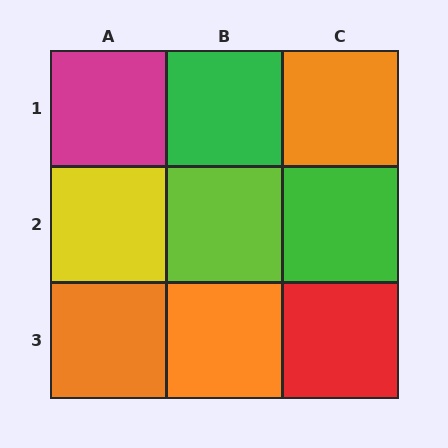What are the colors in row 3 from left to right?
Orange, orange, red.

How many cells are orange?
3 cells are orange.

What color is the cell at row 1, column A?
Magenta.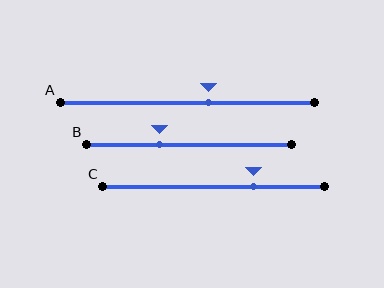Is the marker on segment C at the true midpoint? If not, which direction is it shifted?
No, the marker on segment C is shifted to the right by about 18% of the segment length.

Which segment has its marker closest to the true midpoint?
Segment A has its marker closest to the true midpoint.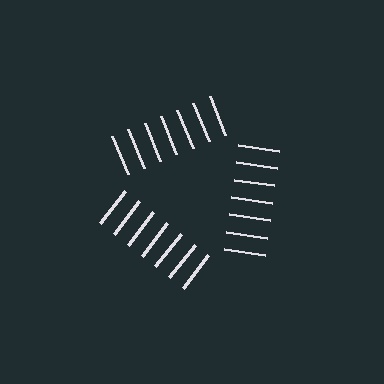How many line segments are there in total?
21 — 7 along each of the 3 edges.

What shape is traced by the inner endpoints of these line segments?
An illusory triangle — the line segments terminate on its edges but no continuous stroke is drawn.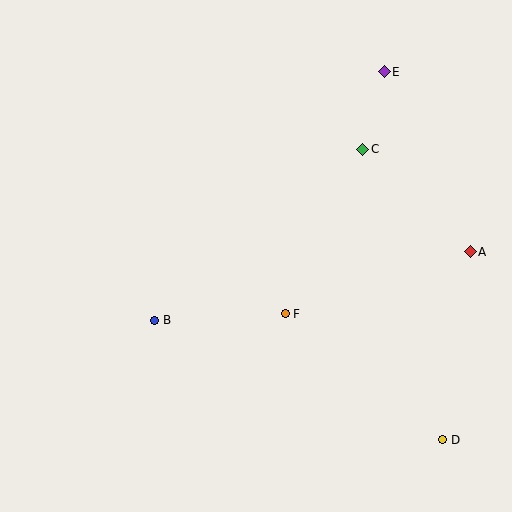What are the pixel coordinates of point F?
Point F is at (285, 314).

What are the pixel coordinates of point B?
Point B is at (155, 320).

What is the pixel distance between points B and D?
The distance between B and D is 312 pixels.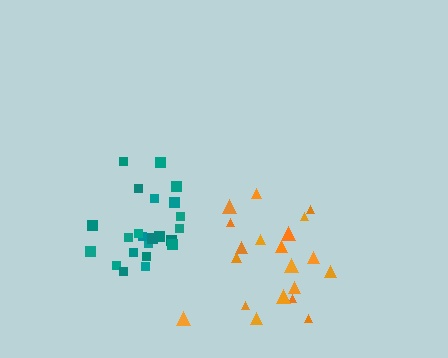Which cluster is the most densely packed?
Teal.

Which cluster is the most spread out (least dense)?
Orange.